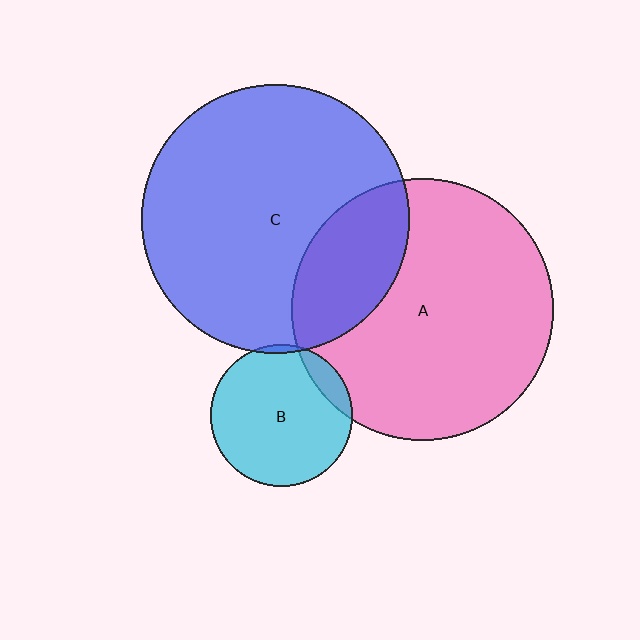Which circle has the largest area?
Circle C (blue).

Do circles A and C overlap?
Yes.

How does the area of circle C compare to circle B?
Approximately 3.6 times.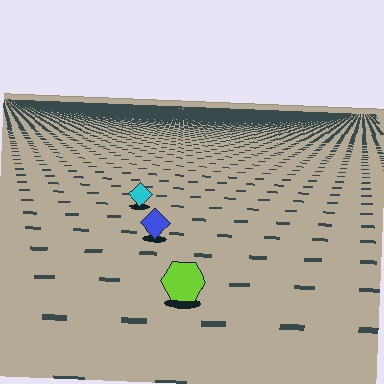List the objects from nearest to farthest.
From nearest to farthest: the lime hexagon, the blue diamond, the cyan diamond.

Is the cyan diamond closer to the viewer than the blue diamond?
No. The blue diamond is closer — you can tell from the texture gradient: the ground texture is coarser near it.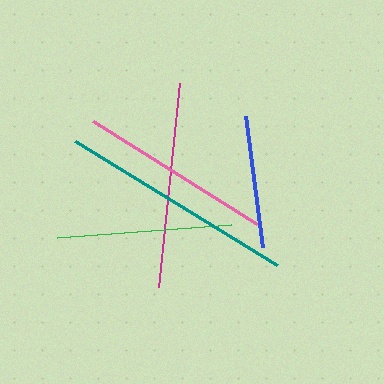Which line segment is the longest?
The teal line is the longest at approximately 237 pixels.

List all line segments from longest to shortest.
From longest to shortest: teal, magenta, pink, green, blue.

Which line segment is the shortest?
The blue line is the shortest at approximately 133 pixels.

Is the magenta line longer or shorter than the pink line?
The magenta line is longer than the pink line.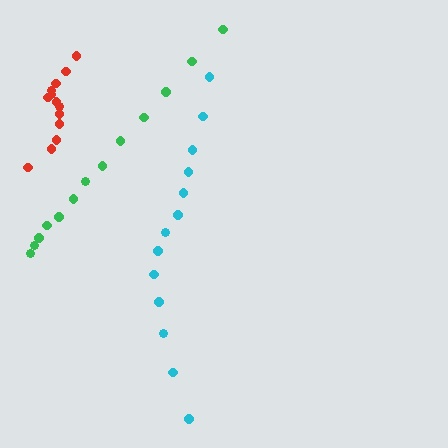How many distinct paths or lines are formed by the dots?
There are 3 distinct paths.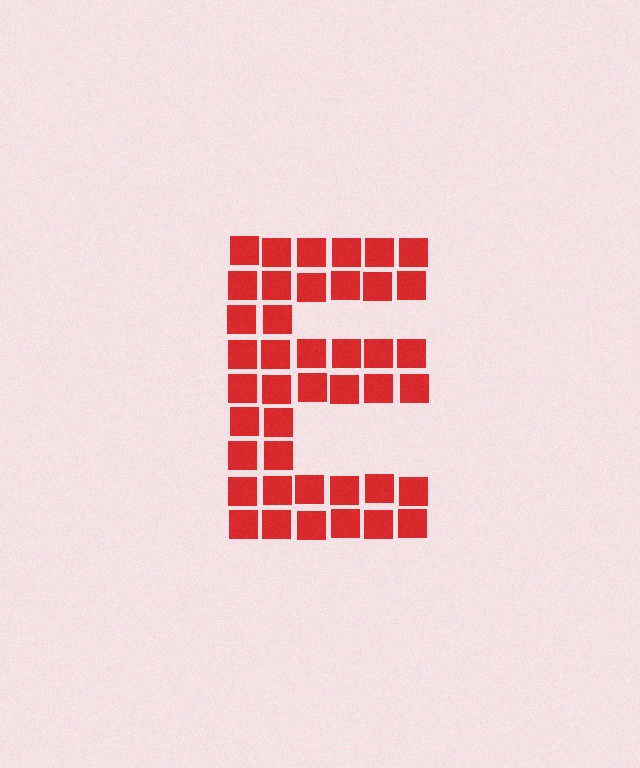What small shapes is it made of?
It is made of small squares.